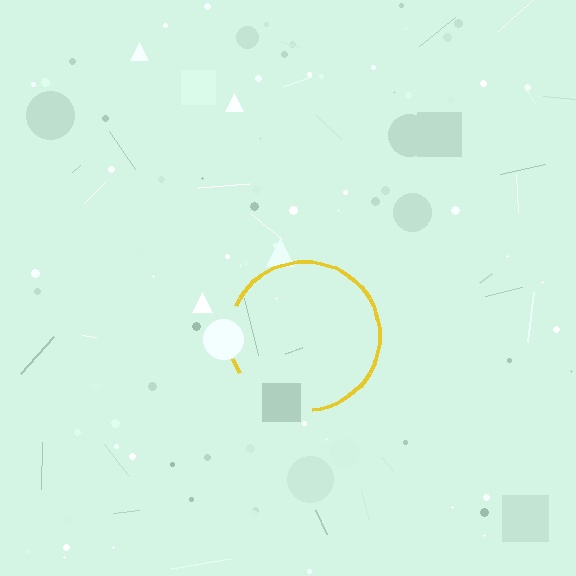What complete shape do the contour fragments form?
The contour fragments form a circle.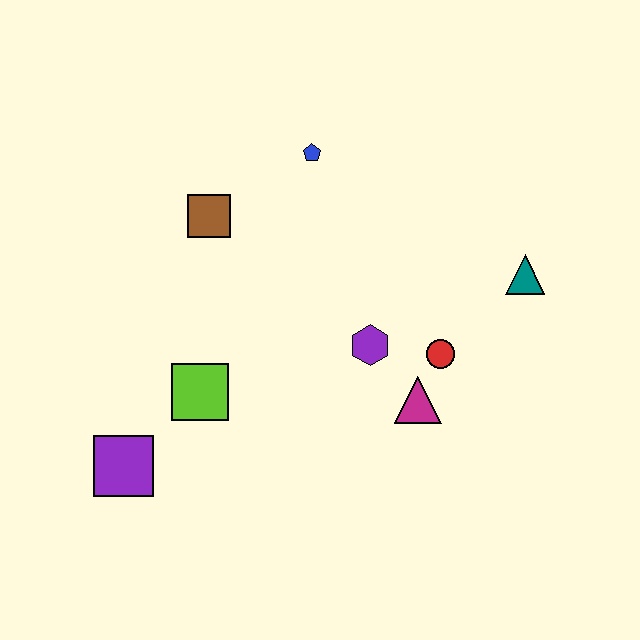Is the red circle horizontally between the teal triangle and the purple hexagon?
Yes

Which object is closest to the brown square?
The blue pentagon is closest to the brown square.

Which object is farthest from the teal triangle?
The purple square is farthest from the teal triangle.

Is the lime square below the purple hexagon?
Yes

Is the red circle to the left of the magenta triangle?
No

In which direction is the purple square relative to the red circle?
The purple square is to the left of the red circle.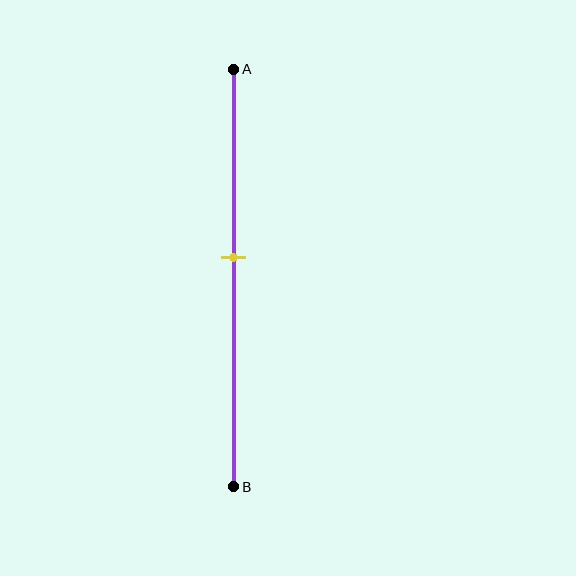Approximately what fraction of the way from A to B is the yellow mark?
The yellow mark is approximately 45% of the way from A to B.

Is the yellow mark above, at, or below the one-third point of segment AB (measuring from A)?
The yellow mark is below the one-third point of segment AB.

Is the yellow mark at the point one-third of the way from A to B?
No, the mark is at about 45% from A, not at the 33% one-third point.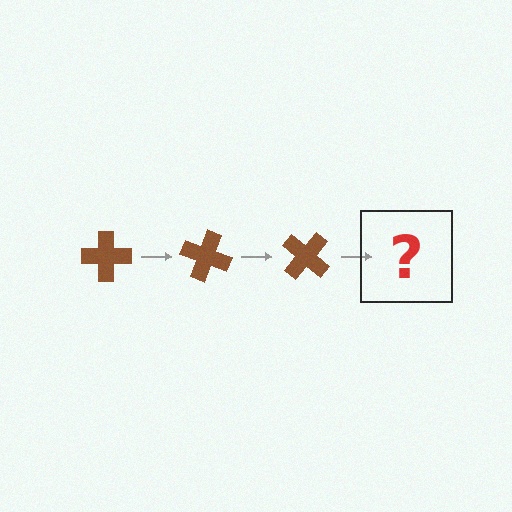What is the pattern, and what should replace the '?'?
The pattern is that the cross rotates 20 degrees each step. The '?' should be a brown cross rotated 60 degrees.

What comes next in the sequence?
The next element should be a brown cross rotated 60 degrees.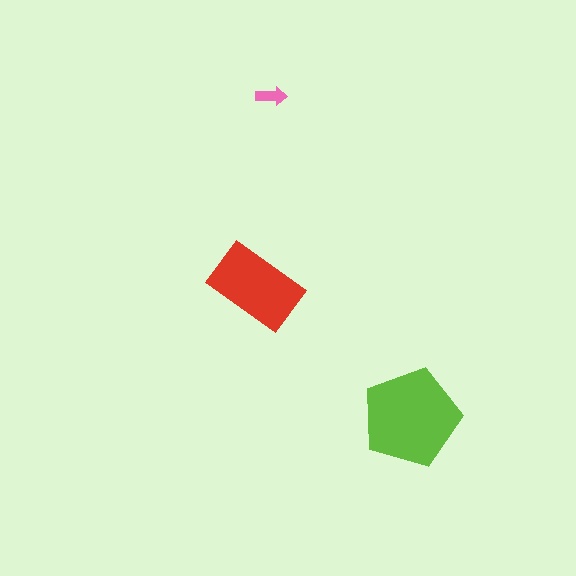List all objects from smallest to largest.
The pink arrow, the red rectangle, the lime pentagon.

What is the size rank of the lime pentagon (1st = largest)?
1st.